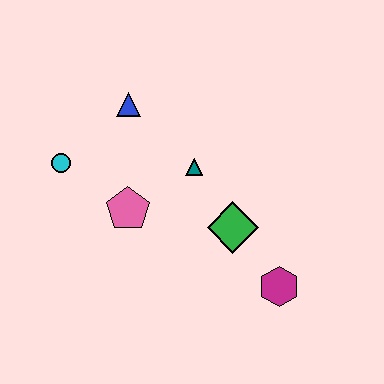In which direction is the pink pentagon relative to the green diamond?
The pink pentagon is to the left of the green diamond.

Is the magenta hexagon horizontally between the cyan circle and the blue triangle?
No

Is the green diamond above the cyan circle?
No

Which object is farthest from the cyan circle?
The magenta hexagon is farthest from the cyan circle.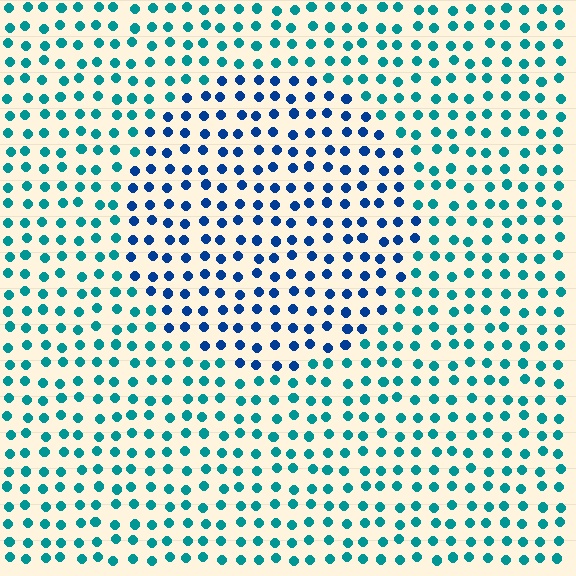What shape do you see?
I see a circle.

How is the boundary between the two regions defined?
The boundary is defined purely by a slight shift in hue (about 37 degrees). Spacing, size, and orientation are identical on both sides.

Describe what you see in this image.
The image is filled with small teal elements in a uniform arrangement. A circle-shaped region is visible where the elements are tinted to a slightly different hue, forming a subtle color boundary.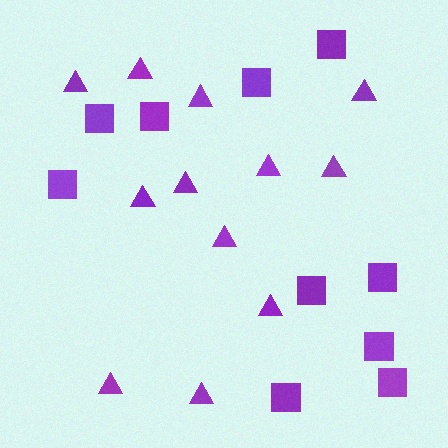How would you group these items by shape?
There are 2 groups: one group of triangles (12) and one group of squares (10).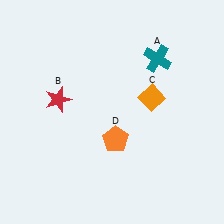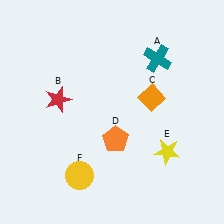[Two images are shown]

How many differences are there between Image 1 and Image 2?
There are 2 differences between the two images.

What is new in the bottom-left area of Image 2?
A yellow circle (F) was added in the bottom-left area of Image 2.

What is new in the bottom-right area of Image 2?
A yellow star (E) was added in the bottom-right area of Image 2.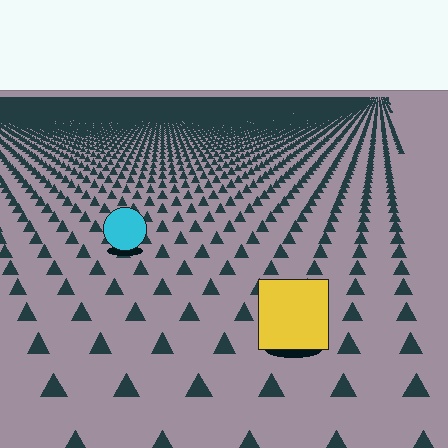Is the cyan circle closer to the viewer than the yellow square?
No. The yellow square is closer — you can tell from the texture gradient: the ground texture is coarser near it.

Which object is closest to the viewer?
The yellow square is closest. The texture marks near it are larger and more spread out.